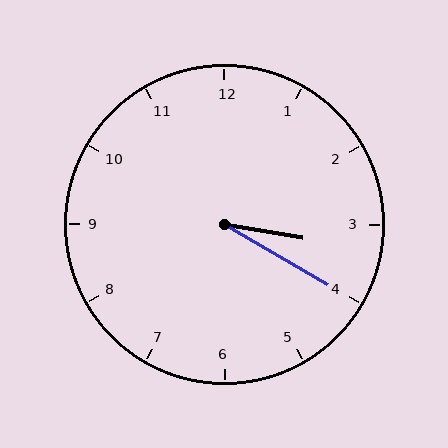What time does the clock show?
3:20.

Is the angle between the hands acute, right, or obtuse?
It is acute.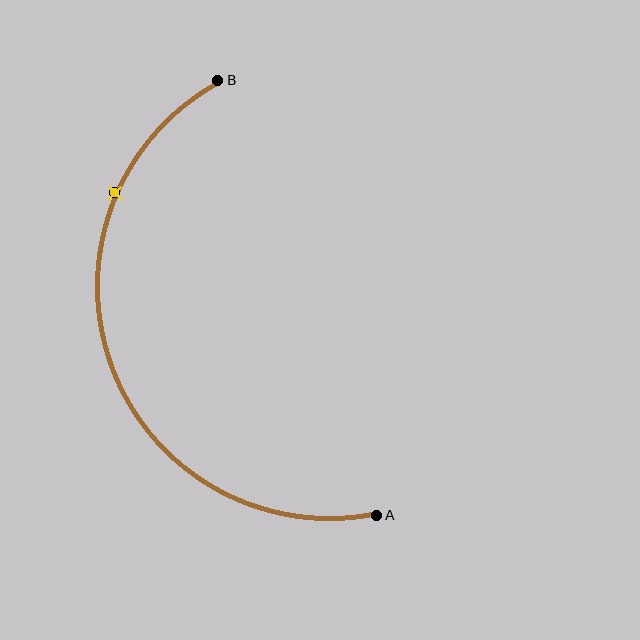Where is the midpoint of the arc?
The arc midpoint is the point on the curve farthest from the straight line joining A and B. It sits to the left of that line.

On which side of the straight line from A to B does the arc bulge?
The arc bulges to the left of the straight line connecting A and B.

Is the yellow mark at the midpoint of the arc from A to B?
No. The yellow mark lies on the arc but is closer to endpoint B. The arc midpoint would be at the point on the curve equidistant along the arc from both A and B.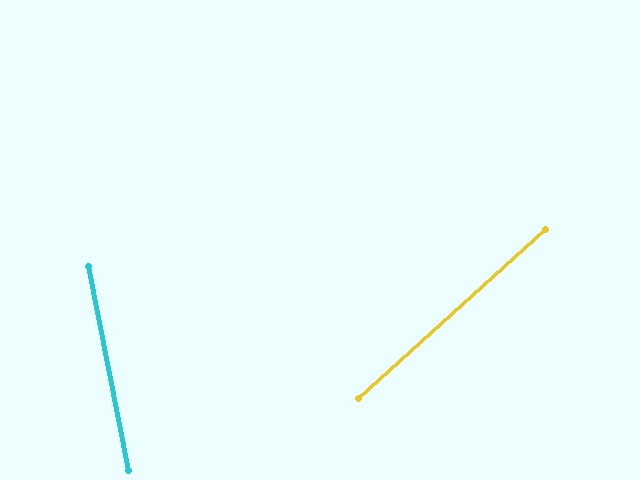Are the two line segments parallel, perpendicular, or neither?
Neither parallel nor perpendicular — they differ by about 59°.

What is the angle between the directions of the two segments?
Approximately 59 degrees.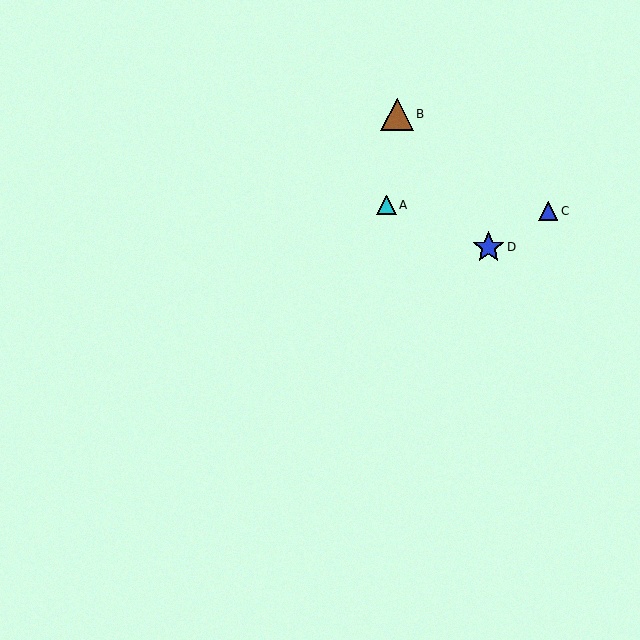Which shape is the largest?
The brown triangle (labeled B) is the largest.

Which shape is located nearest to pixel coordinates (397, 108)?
The brown triangle (labeled B) at (397, 114) is nearest to that location.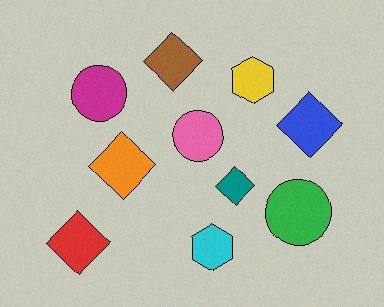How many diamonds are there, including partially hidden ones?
There are 5 diamonds.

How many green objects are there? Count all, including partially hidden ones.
There is 1 green object.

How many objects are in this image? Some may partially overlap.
There are 10 objects.